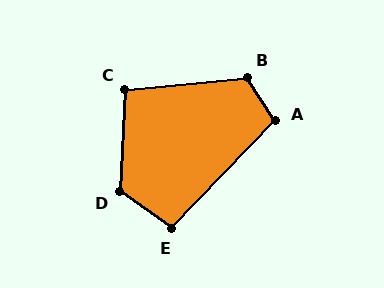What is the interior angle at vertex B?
Approximately 117 degrees (obtuse).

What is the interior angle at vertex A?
Approximately 103 degrees (obtuse).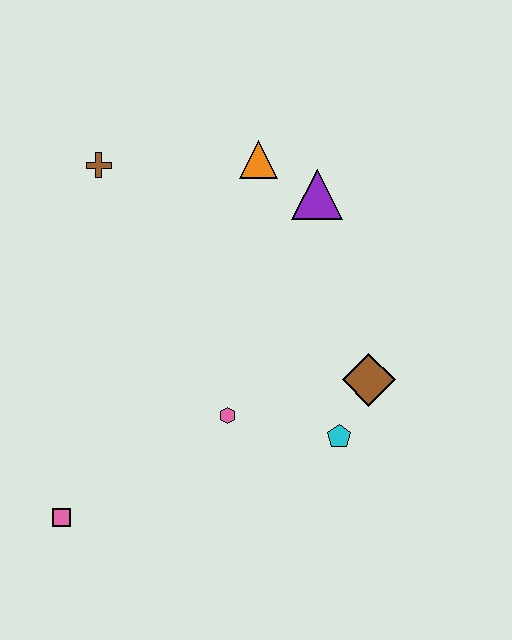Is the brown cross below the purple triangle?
No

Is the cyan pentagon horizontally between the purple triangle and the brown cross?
No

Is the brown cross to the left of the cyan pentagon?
Yes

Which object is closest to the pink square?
The pink hexagon is closest to the pink square.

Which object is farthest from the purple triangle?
The pink square is farthest from the purple triangle.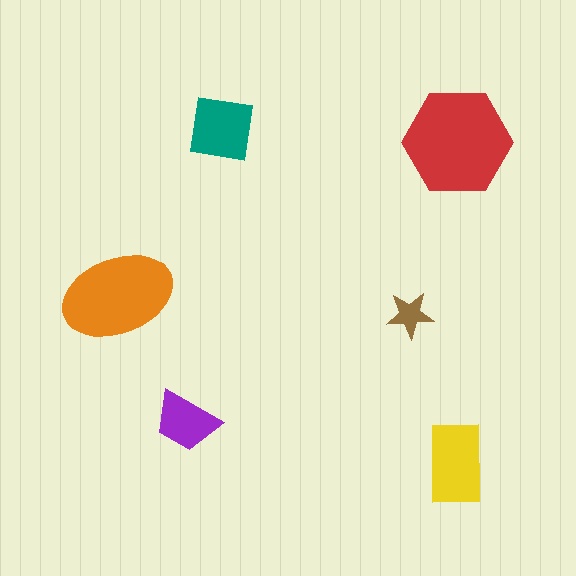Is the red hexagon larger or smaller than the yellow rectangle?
Larger.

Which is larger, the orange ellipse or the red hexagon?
The red hexagon.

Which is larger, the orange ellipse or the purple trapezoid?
The orange ellipse.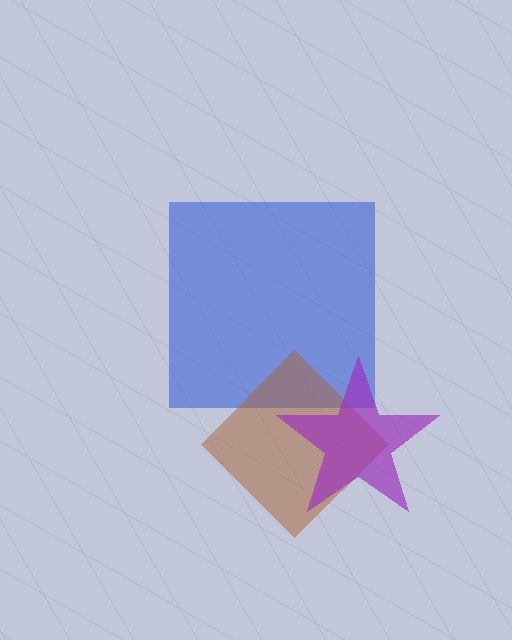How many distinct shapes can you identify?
There are 3 distinct shapes: a blue square, a brown diamond, a purple star.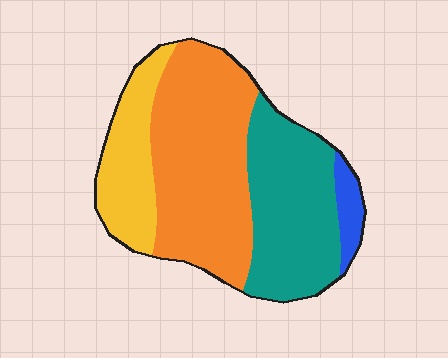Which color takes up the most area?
Orange, at roughly 45%.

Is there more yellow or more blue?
Yellow.